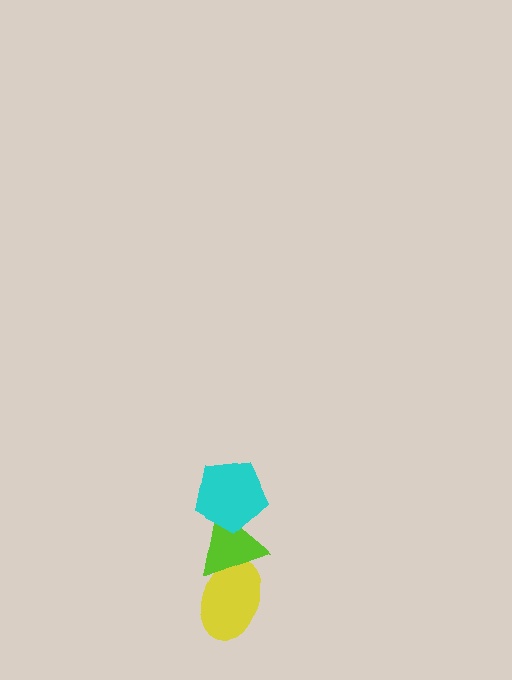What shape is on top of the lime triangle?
The cyan pentagon is on top of the lime triangle.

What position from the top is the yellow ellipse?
The yellow ellipse is 3rd from the top.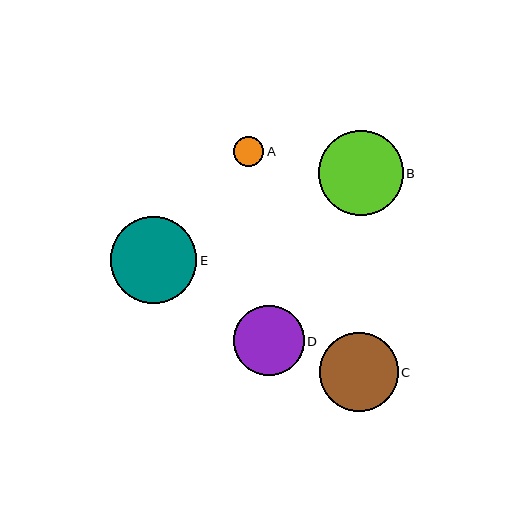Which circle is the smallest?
Circle A is the smallest with a size of approximately 30 pixels.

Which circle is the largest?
Circle E is the largest with a size of approximately 87 pixels.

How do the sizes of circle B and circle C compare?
Circle B and circle C are approximately the same size.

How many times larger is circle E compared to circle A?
Circle E is approximately 2.8 times the size of circle A.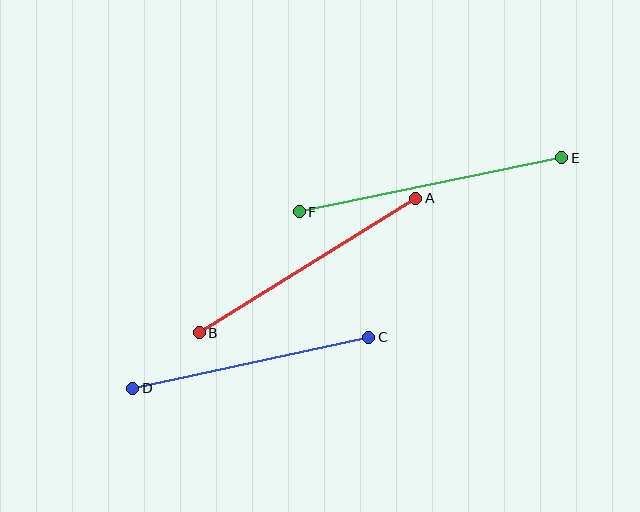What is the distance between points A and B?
The distance is approximately 255 pixels.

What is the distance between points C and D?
The distance is approximately 241 pixels.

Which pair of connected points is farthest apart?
Points E and F are farthest apart.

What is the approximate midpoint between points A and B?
The midpoint is at approximately (307, 265) pixels.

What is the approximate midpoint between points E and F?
The midpoint is at approximately (430, 185) pixels.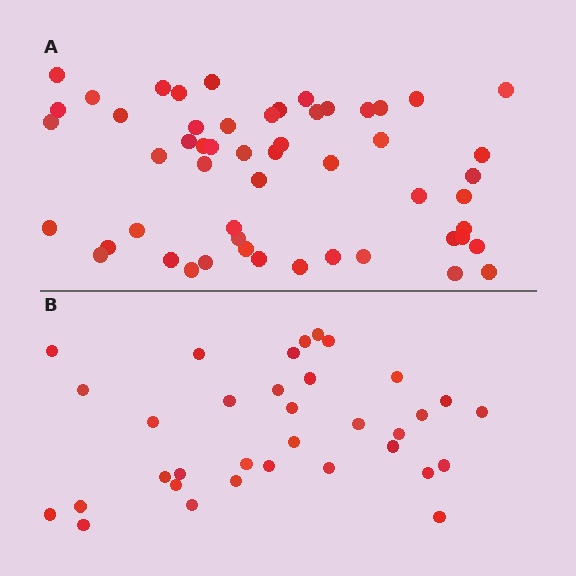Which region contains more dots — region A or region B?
Region A (the top region) has more dots.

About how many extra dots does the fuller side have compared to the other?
Region A has approximately 20 more dots than region B.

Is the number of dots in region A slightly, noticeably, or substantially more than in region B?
Region A has substantially more. The ratio is roughly 1.6 to 1.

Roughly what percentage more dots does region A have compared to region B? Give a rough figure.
About 60% more.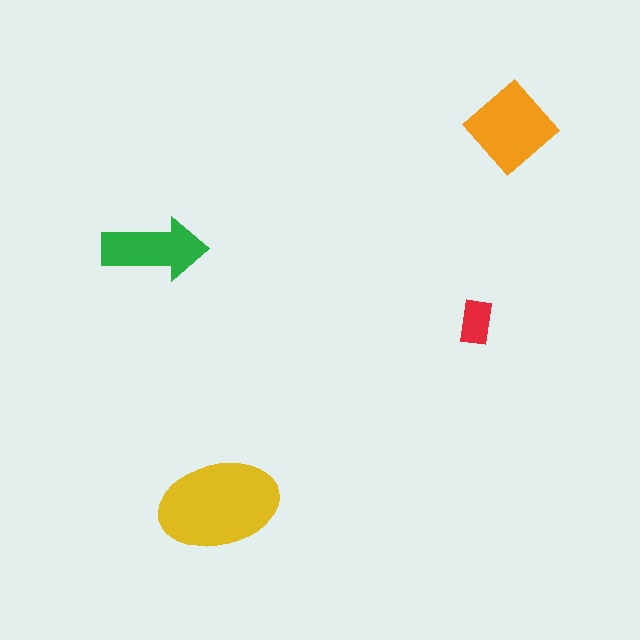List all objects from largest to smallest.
The yellow ellipse, the orange diamond, the green arrow, the red rectangle.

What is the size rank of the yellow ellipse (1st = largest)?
1st.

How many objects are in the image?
There are 4 objects in the image.